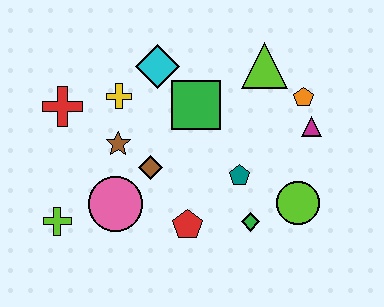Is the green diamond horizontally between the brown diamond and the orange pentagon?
Yes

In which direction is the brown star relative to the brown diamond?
The brown star is to the left of the brown diamond.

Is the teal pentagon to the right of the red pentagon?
Yes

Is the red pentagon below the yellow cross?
Yes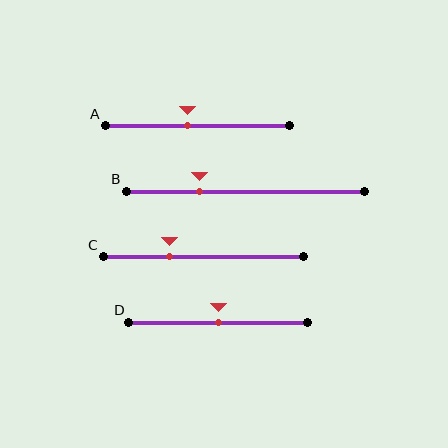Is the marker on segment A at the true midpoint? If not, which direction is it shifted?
No, the marker on segment A is shifted to the left by about 6% of the segment length.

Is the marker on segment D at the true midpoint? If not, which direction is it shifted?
Yes, the marker on segment D is at the true midpoint.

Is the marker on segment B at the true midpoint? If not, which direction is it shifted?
No, the marker on segment B is shifted to the left by about 19% of the segment length.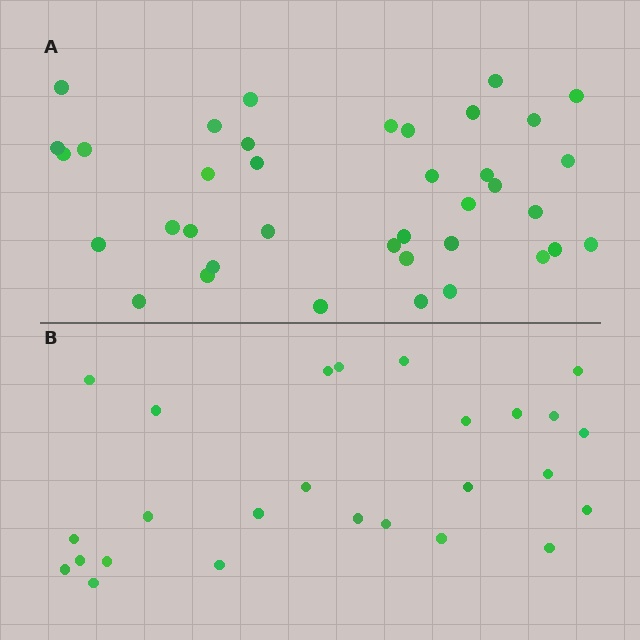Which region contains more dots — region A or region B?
Region A (the top region) has more dots.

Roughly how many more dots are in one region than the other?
Region A has roughly 12 or so more dots than region B.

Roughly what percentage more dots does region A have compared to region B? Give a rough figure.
About 45% more.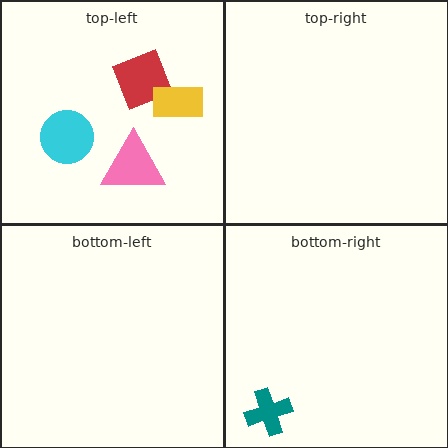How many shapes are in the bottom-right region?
1.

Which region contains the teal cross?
The bottom-right region.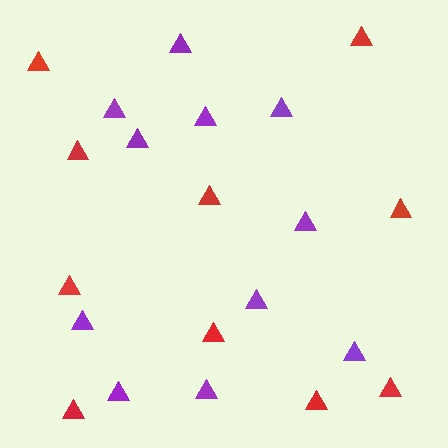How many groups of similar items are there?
There are 2 groups: one group of red triangles (10) and one group of purple triangles (11).